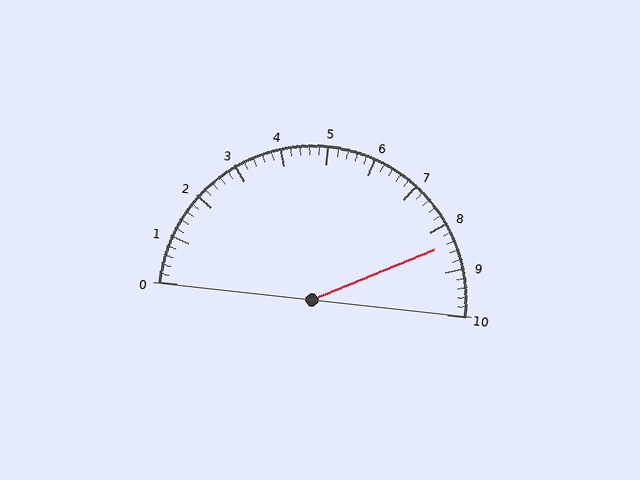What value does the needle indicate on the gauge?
The needle indicates approximately 8.4.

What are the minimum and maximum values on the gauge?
The gauge ranges from 0 to 10.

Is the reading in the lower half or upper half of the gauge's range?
The reading is in the upper half of the range (0 to 10).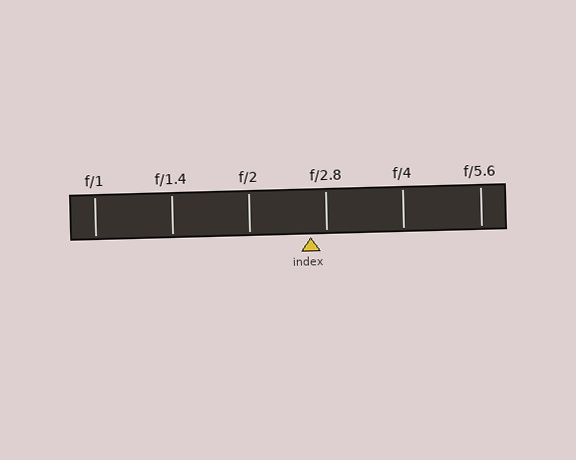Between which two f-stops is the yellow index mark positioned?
The index mark is between f/2 and f/2.8.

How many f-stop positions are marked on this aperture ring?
There are 6 f-stop positions marked.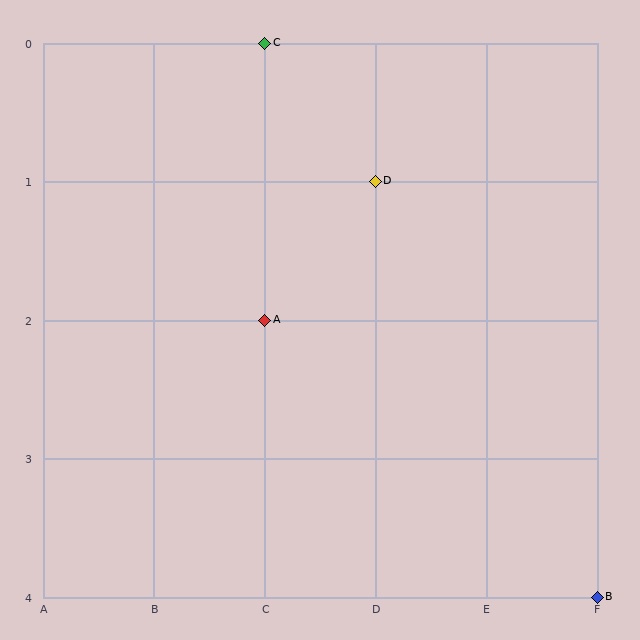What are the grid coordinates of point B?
Point B is at grid coordinates (F, 4).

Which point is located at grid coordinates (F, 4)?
Point B is at (F, 4).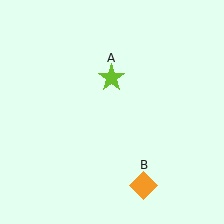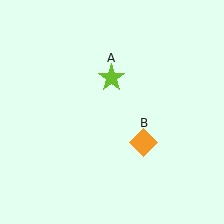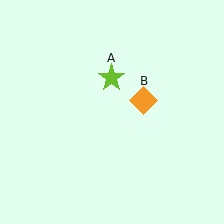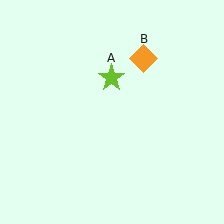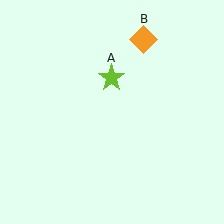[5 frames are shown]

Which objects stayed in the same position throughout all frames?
Lime star (object A) remained stationary.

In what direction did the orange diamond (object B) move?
The orange diamond (object B) moved up.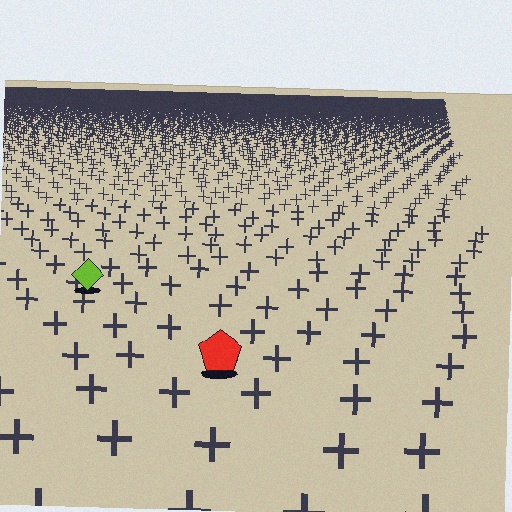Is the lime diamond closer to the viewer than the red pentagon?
No. The red pentagon is closer — you can tell from the texture gradient: the ground texture is coarser near it.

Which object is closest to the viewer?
The red pentagon is closest. The texture marks near it are larger and more spread out.